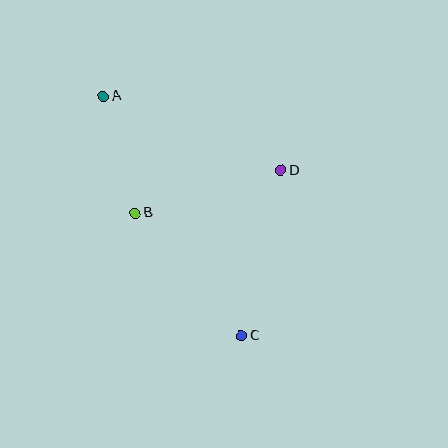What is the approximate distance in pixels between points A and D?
The distance between A and D is approximately 192 pixels.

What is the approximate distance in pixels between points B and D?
The distance between B and D is approximately 152 pixels.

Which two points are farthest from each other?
Points A and C are farthest from each other.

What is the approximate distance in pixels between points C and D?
The distance between C and D is approximately 170 pixels.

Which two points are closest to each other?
Points A and B are closest to each other.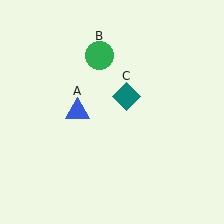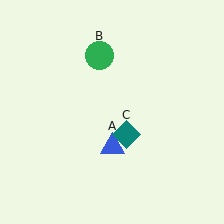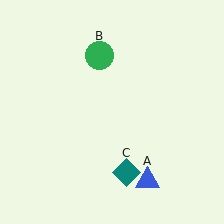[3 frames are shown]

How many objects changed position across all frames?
2 objects changed position: blue triangle (object A), teal diamond (object C).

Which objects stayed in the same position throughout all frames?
Green circle (object B) remained stationary.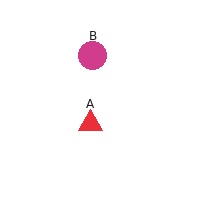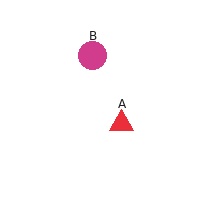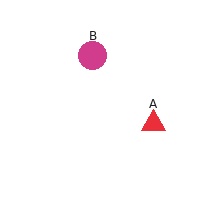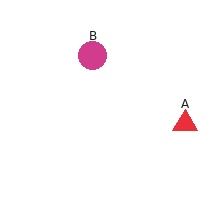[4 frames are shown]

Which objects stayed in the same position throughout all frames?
Magenta circle (object B) remained stationary.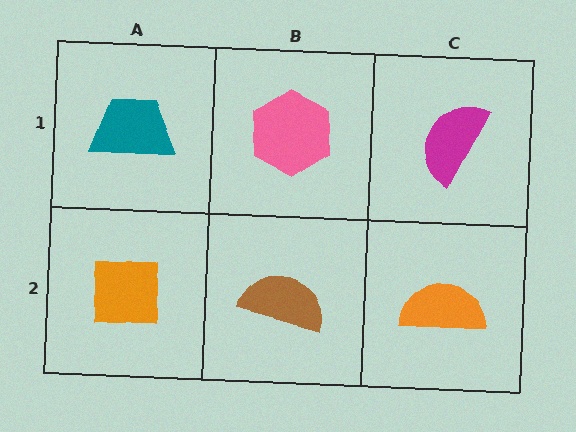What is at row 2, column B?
A brown semicircle.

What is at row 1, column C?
A magenta semicircle.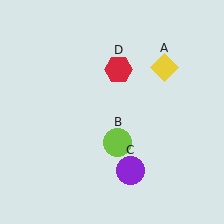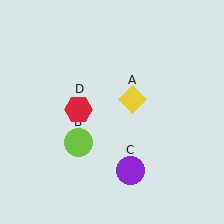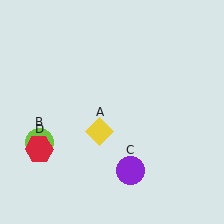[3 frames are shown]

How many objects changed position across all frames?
3 objects changed position: yellow diamond (object A), lime circle (object B), red hexagon (object D).